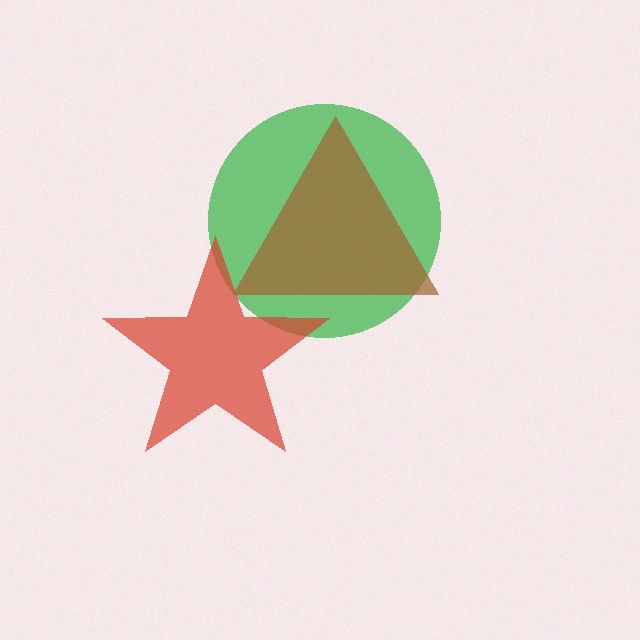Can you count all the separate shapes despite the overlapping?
Yes, there are 3 separate shapes.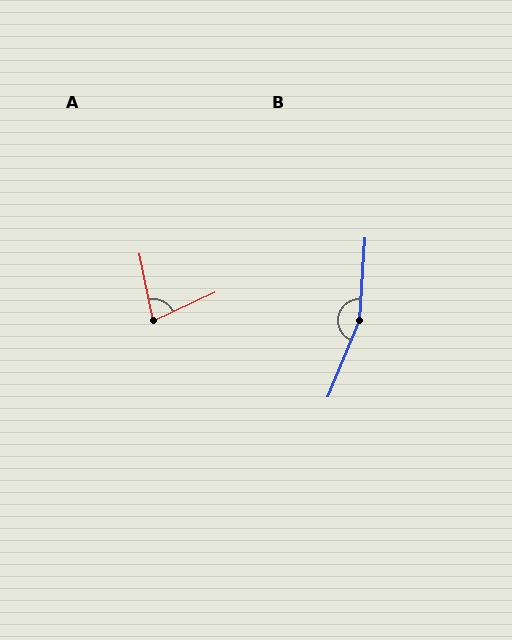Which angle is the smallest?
A, at approximately 77 degrees.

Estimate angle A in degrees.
Approximately 77 degrees.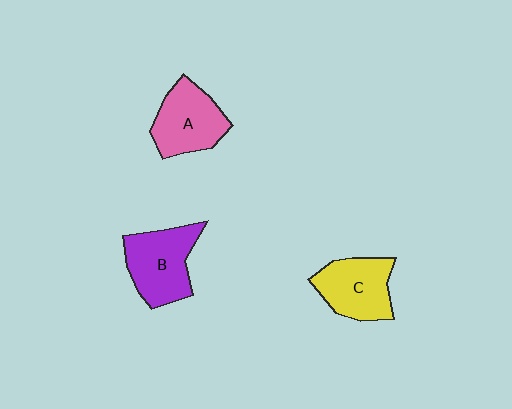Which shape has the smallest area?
Shape C (yellow).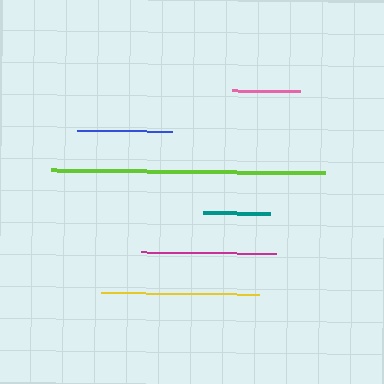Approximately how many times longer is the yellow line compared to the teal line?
The yellow line is approximately 2.4 times the length of the teal line.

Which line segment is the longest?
The lime line is the longest at approximately 274 pixels.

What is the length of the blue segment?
The blue segment is approximately 96 pixels long.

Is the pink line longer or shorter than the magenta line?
The magenta line is longer than the pink line.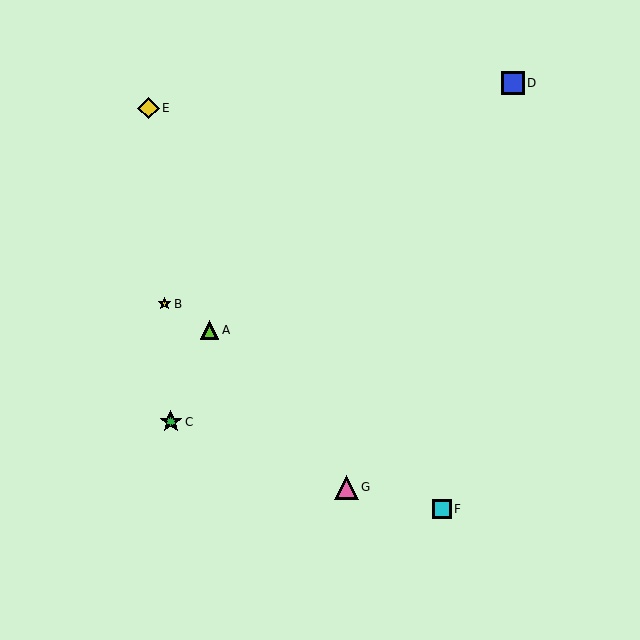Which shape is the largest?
The pink triangle (labeled G) is the largest.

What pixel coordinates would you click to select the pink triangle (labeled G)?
Click at (346, 487) to select the pink triangle G.